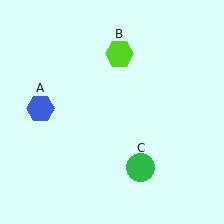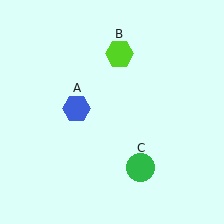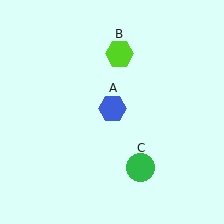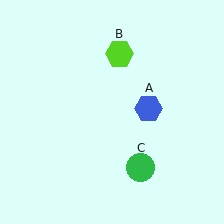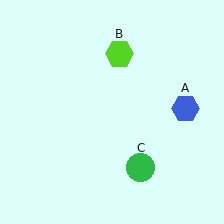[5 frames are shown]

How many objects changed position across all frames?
1 object changed position: blue hexagon (object A).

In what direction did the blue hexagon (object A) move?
The blue hexagon (object A) moved right.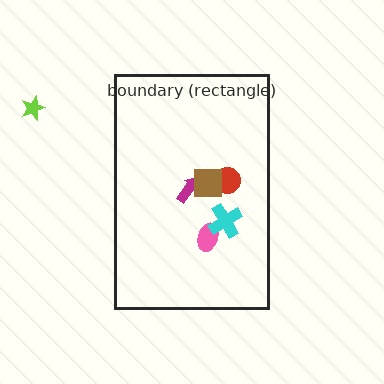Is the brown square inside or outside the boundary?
Inside.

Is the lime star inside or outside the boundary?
Outside.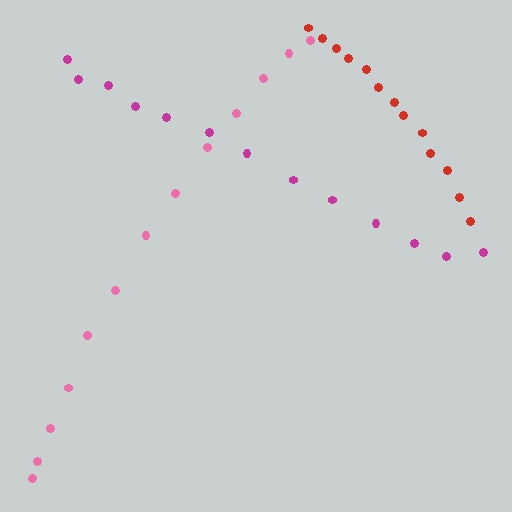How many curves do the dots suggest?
There are 3 distinct paths.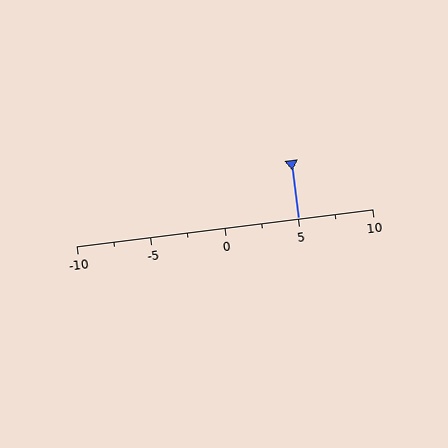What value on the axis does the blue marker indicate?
The marker indicates approximately 5.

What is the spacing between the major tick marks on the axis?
The major ticks are spaced 5 apart.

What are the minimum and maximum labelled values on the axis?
The axis runs from -10 to 10.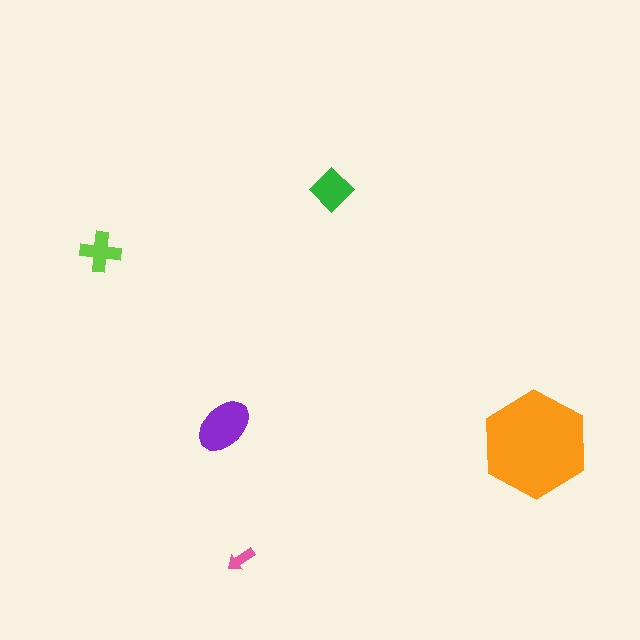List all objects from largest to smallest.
The orange hexagon, the purple ellipse, the green diamond, the lime cross, the pink arrow.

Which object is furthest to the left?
The lime cross is leftmost.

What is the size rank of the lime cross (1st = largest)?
4th.